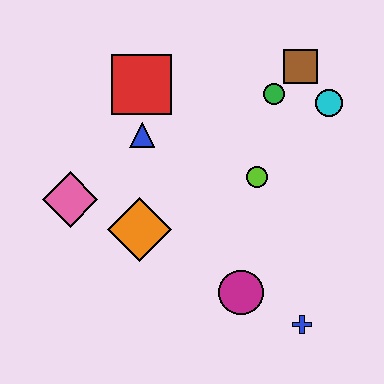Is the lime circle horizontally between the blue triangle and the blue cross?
Yes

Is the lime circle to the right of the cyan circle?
No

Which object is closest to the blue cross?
The magenta circle is closest to the blue cross.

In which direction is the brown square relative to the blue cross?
The brown square is above the blue cross.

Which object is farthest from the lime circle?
The pink diamond is farthest from the lime circle.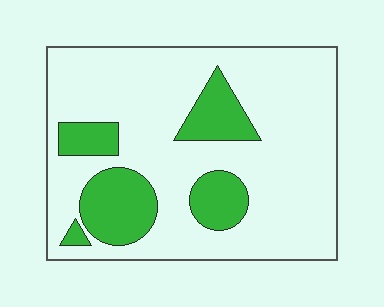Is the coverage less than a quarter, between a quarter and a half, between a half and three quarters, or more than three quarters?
Less than a quarter.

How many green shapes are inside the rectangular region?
5.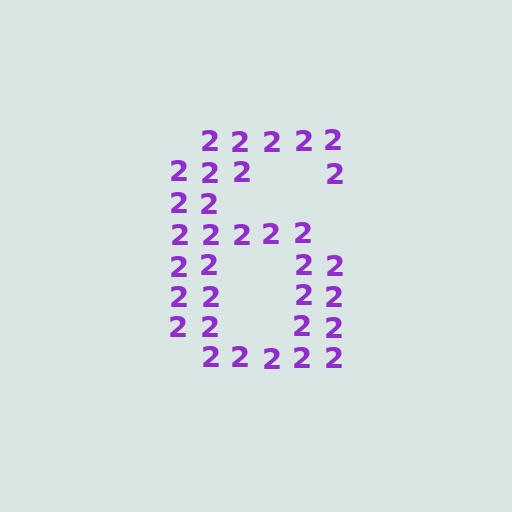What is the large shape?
The large shape is the digit 6.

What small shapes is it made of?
It is made of small digit 2's.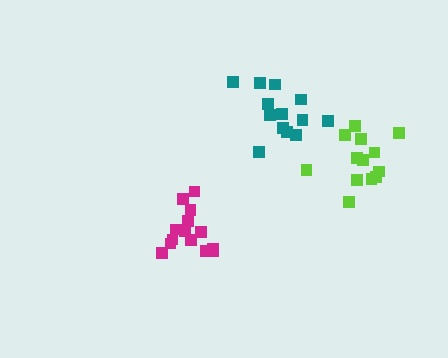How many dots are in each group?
Group 1: 13 dots, Group 2: 14 dots, Group 3: 13 dots (40 total).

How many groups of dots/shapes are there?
There are 3 groups.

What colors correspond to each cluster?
The clusters are colored: teal, magenta, lime.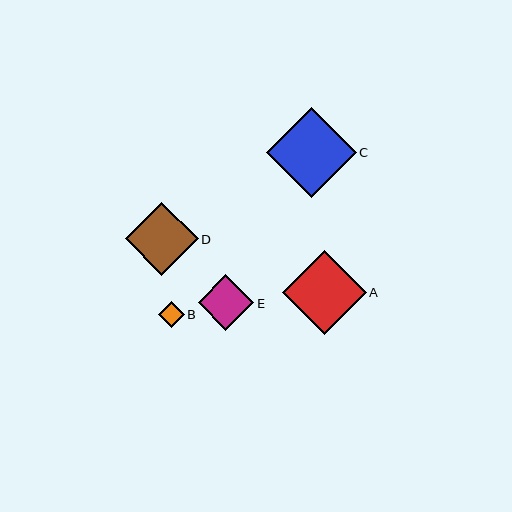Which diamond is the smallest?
Diamond B is the smallest with a size of approximately 26 pixels.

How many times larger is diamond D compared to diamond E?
Diamond D is approximately 1.3 times the size of diamond E.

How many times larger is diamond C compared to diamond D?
Diamond C is approximately 1.2 times the size of diamond D.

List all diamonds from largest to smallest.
From largest to smallest: C, A, D, E, B.